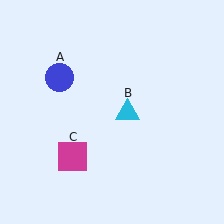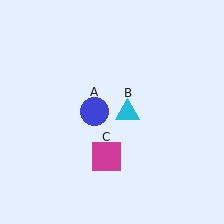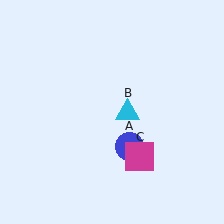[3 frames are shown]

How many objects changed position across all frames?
2 objects changed position: blue circle (object A), magenta square (object C).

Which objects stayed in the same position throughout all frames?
Cyan triangle (object B) remained stationary.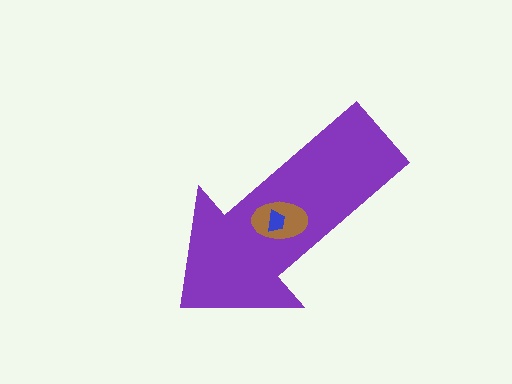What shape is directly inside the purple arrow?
The brown ellipse.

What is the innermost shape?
The blue trapezoid.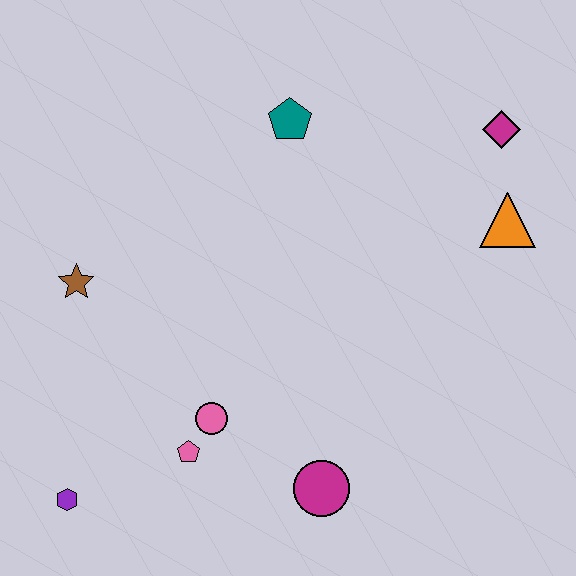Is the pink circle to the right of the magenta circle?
No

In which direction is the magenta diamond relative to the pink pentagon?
The magenta diamond is above the pink pentagon.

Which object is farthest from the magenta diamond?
The purple hexagon is farthest from the magenta diamond.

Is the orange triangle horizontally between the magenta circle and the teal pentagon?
No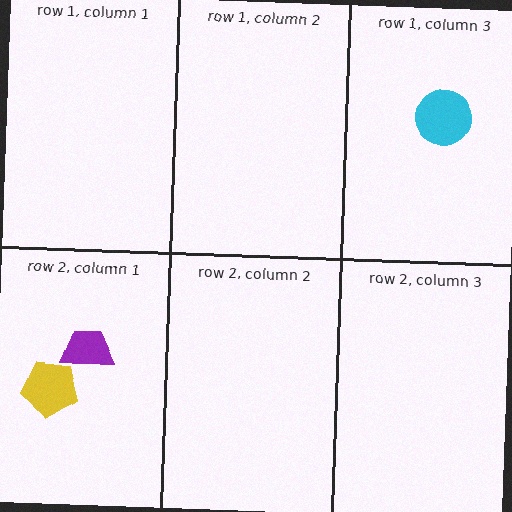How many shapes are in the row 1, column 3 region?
1.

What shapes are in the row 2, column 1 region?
The yellow pentagon, the purple trapezoid.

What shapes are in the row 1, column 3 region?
The cyan circle.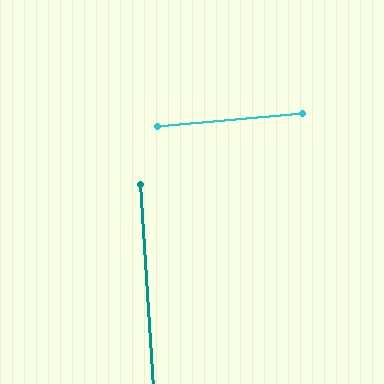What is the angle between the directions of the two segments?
Approximately 88 degrees.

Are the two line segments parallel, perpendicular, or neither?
Perpendicular — they meet at approximately 88°.